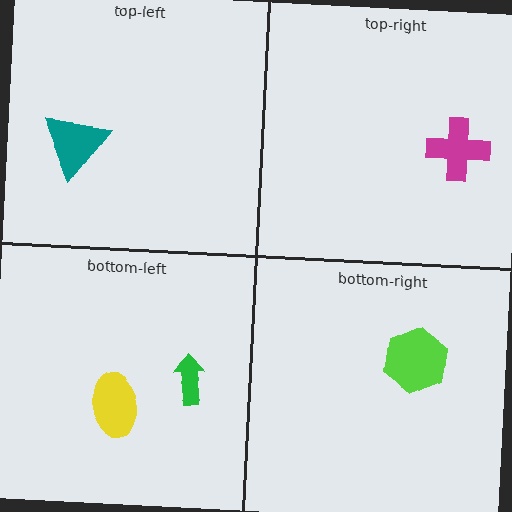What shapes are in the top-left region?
The teal triangle.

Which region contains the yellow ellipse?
The bottom-left region.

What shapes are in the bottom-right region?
The lime hexagon.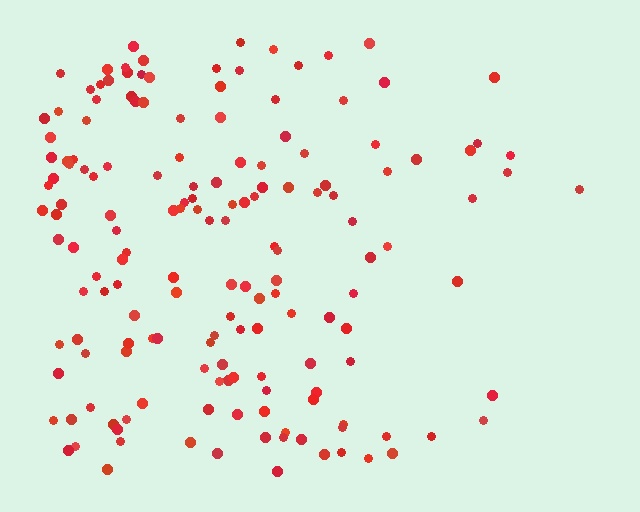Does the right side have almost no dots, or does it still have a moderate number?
Still a moderate number, just noticeably fewer than the left.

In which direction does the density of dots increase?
From right to left, with the left side densest.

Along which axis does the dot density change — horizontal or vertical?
Horizontal.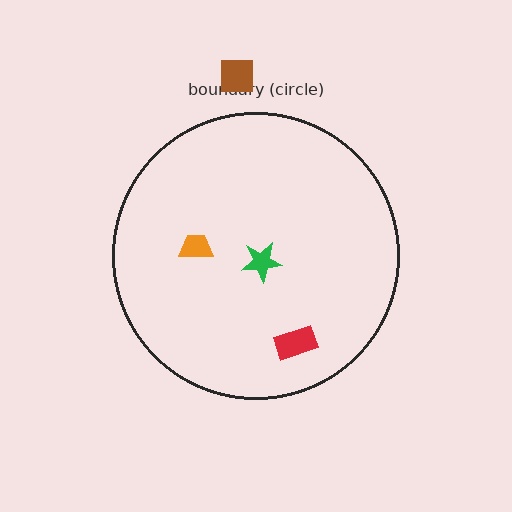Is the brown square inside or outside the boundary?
Outside.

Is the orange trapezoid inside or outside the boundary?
Inside.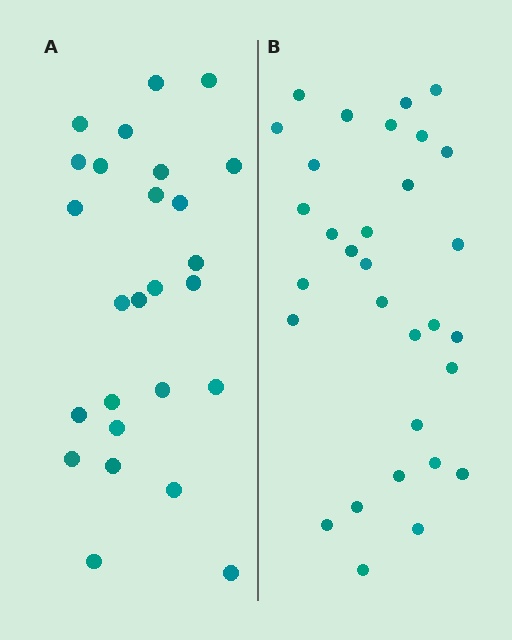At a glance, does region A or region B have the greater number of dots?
Region B (the right region) has more dots.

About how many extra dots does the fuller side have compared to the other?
Region B has about 5 more dots than region A.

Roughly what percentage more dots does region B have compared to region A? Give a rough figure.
About 20% more.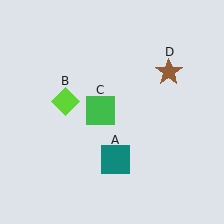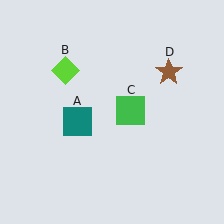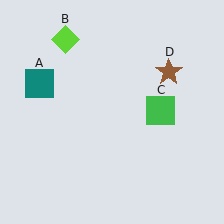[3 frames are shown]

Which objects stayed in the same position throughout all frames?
Brown star (object D) remained stationary.